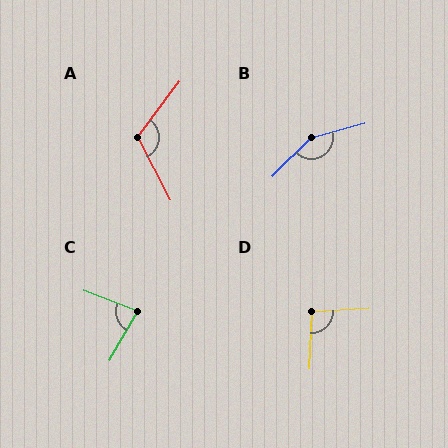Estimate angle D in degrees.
Approximately 96 degrees.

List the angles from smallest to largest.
C (81°), D (96°), A (116°), B (150°).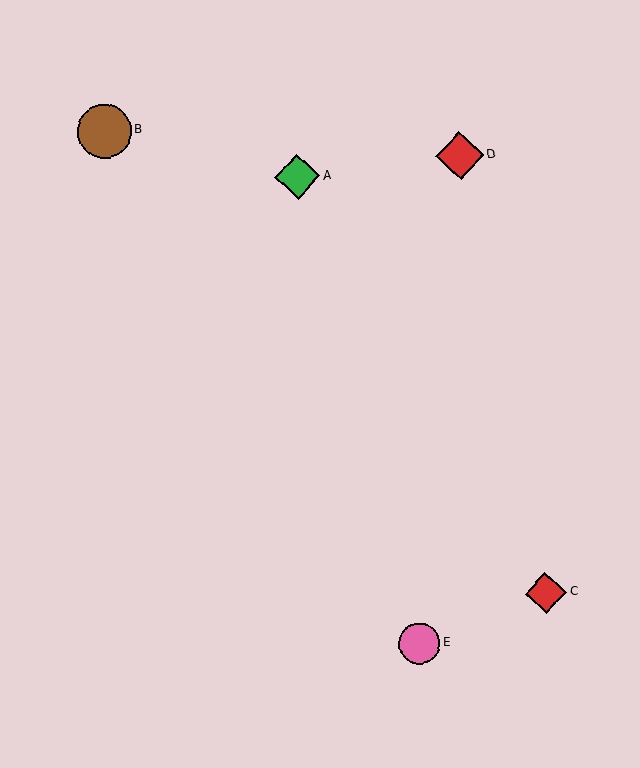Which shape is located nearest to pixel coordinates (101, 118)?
The brown circle (labeled B) at (105, 131) is nearest to that location.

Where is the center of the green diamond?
The center of the green diamond is at (297, 176).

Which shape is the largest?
The brown circle (labeled B) is the largest.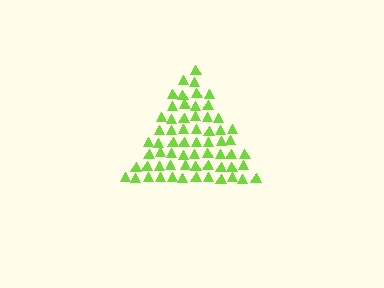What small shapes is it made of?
It is made of small triangles.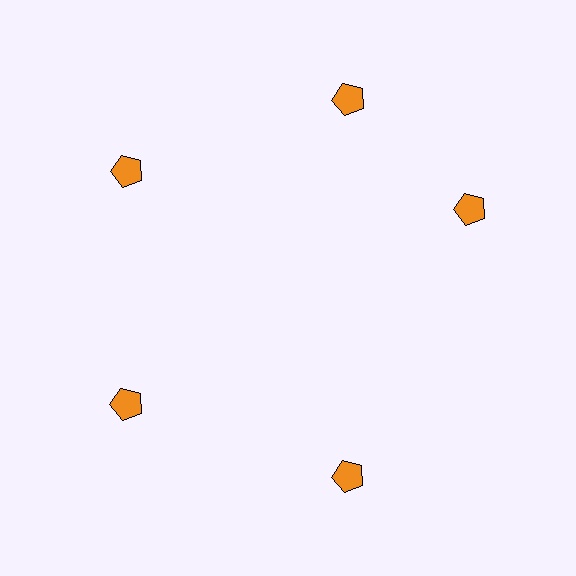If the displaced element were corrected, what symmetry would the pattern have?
It would have 5-fold rotational symmetry — the pattern would map onto itself every 72 degrees.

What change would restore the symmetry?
The symmetry would be restored by rotating it back into even spacing with its neighbors so that all 5 pentagons sit at equal angles and equal distance from the center.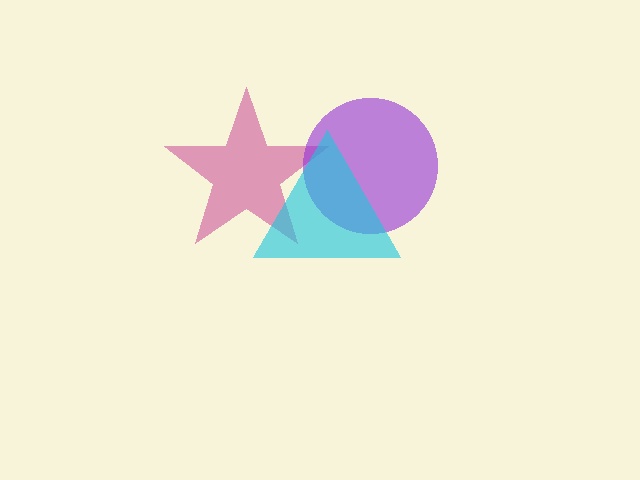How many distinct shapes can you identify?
There are 3 distinct shapes: a magenta star, a purple circle, a cyan triangle.